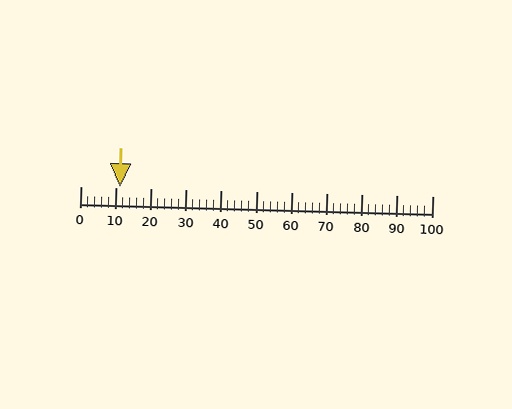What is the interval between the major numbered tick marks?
The major tick marks are spaced 10 units apart.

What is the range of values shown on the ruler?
The ruler shows values from 0 to 100.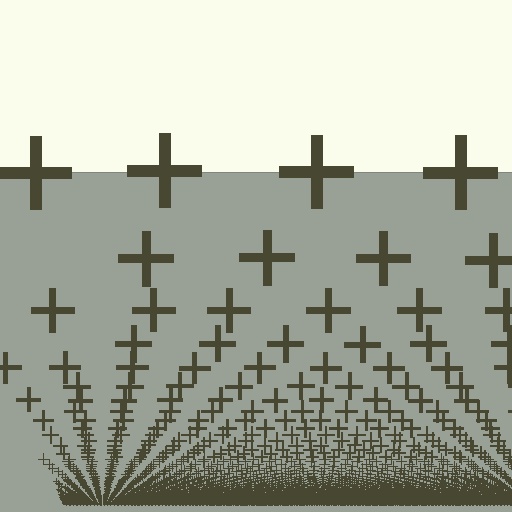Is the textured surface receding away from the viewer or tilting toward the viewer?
The surface appears to tilt toward the viewer. Texture elements get larger and sparser toward the top.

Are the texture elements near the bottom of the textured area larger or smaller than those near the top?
Smaller. The gradient is inverted — elements near the bottom are smaller and denser.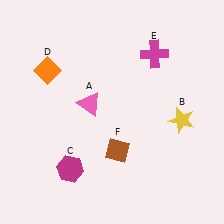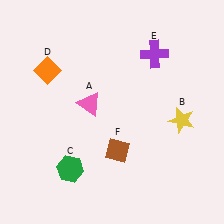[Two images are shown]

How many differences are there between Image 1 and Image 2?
There are 2 differences between the two images.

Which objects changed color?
C changed from magenta to green. E changed from magenta to purple.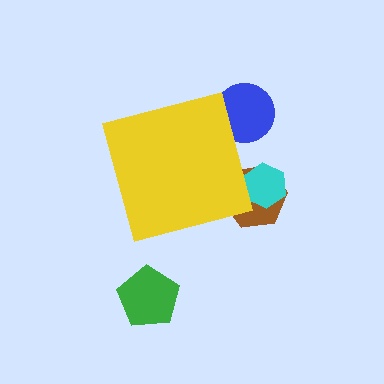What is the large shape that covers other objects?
A yellow square.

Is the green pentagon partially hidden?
No, the green pentagon is fully visible.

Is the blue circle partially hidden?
Yes, the blue circle is partially hidden behind the yellow square.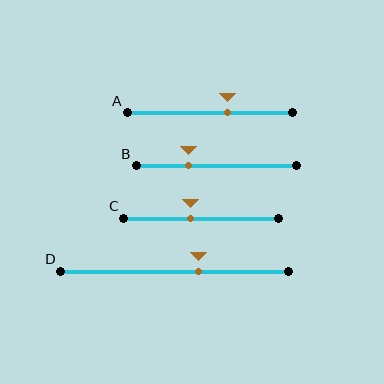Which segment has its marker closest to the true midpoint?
Segment C has its marker closest to the true midpoint.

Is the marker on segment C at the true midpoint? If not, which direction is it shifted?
No, the marker on segment C is shifted to the left by about 7% of the segment length.